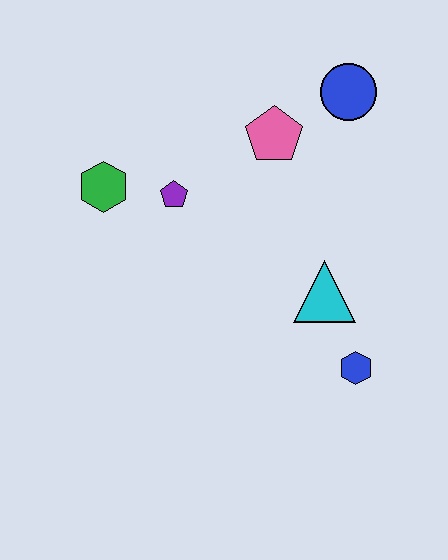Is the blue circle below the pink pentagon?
No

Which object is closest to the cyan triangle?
The blue hexagon is closest to the cyan triangle.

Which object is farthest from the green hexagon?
The blue hexagon is farthest from the green hexagon.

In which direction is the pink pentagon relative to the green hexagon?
The pink pentagon is to the right of the green hexagon.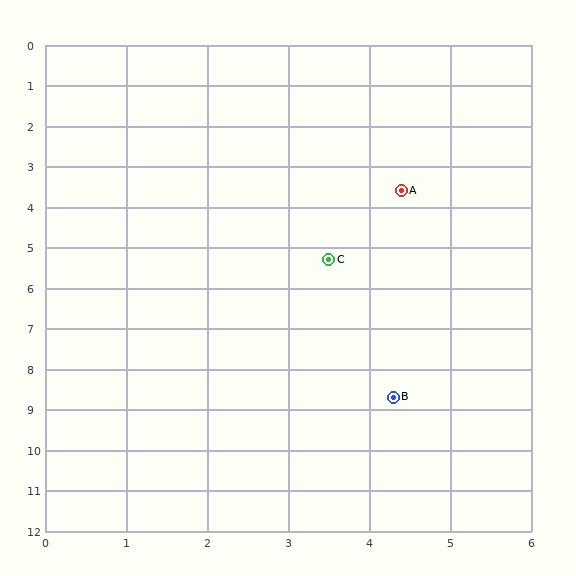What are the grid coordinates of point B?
Point B is at approximately (4.3, 8.7).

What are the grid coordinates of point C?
Point C is at approximately (3.5, 5.3).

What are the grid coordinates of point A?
Point A is at approximately (4.4, 3.6).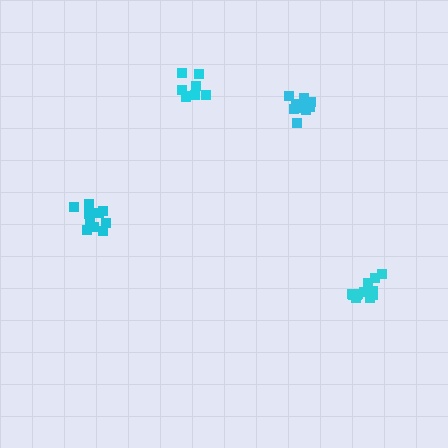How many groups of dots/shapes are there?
There are 4 groups.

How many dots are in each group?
Group 1: 12 dots, Group 2: 11 dots, Group 3: 9 dots, Group 4: 14 dots (46 total).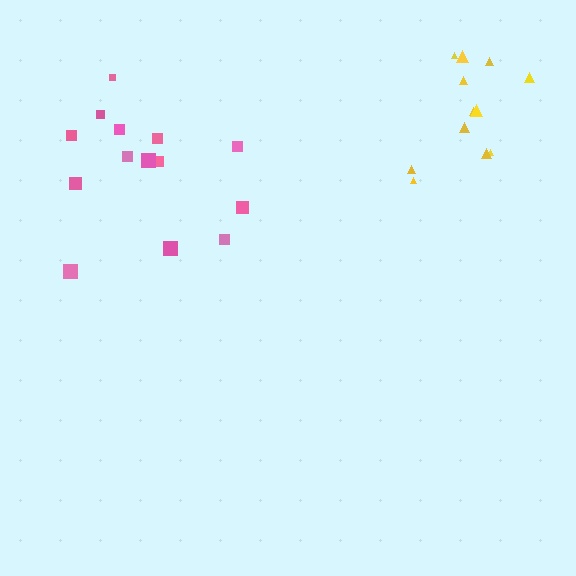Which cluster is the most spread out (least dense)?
Pink.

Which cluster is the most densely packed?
Yellow.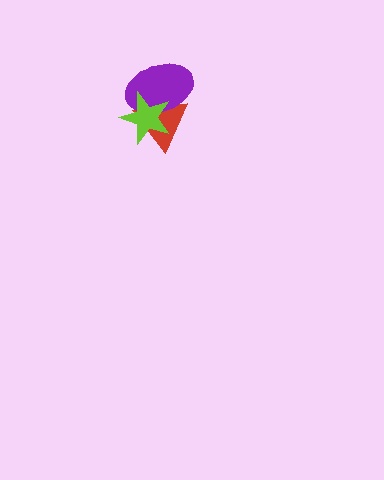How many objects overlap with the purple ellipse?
2 objects overlap with the purple ellipse.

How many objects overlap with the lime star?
2 objects overlap with the lime star.